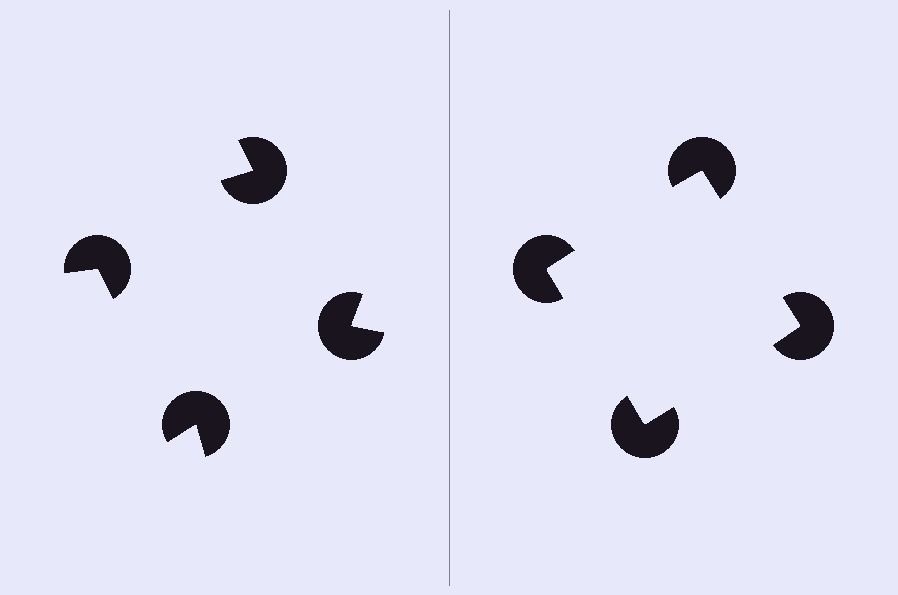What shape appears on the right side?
An illusory square.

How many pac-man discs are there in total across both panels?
8 — 4 on each side.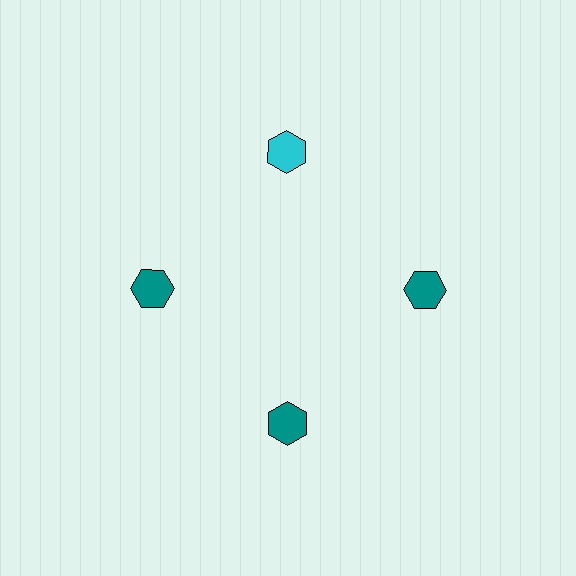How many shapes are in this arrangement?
There are 4 shapes arranged in a ring pattern.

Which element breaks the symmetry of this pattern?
The cyan hexagon at roughly the 12 o'clock position breaks the symmetry. All other shapes are teal hexagons.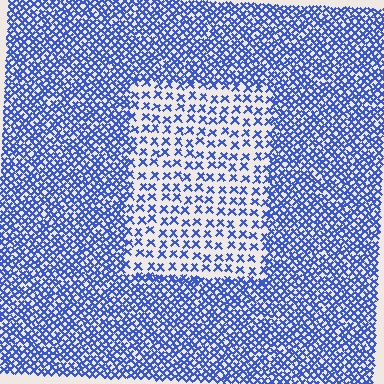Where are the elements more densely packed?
The elements are more densely packed outside the rectangle boundary.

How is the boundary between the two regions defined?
The boundary is defined by a change in element density (approximately 2.3x ratio). All elements are the same color, size, and shape.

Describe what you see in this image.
The image contains small blue elements arranged at two different densities. A rectangle-shaped region is visible where the elements are less densely packed than the surrounding area.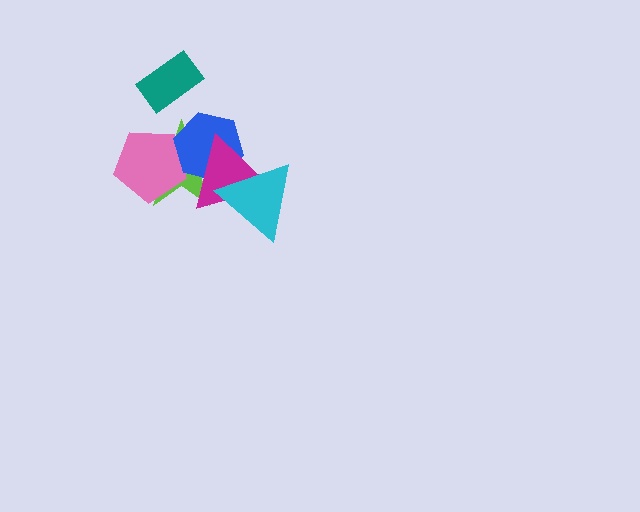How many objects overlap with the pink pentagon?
2 objects overlap with the pink pentagon.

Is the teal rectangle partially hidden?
No, no other shape covers it.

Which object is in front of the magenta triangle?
The cyan triangle is in front of the magenta triangle.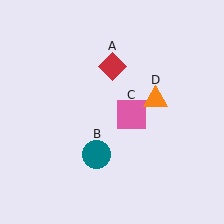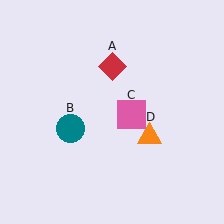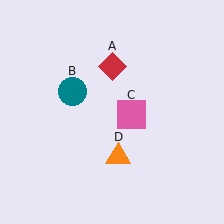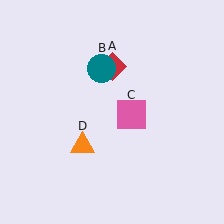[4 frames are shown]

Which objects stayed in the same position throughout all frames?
Red diamond (object A) and pink square (object C) remained stationary.